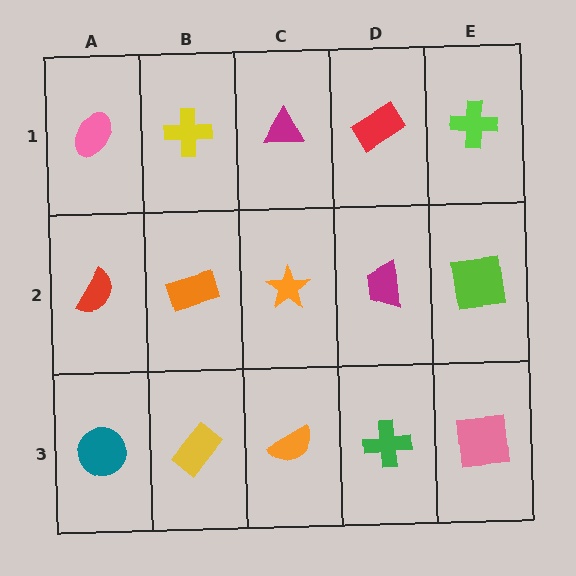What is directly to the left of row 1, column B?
A pink ellipse.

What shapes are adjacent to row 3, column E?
A lime square (row 2, column E), a green cross (row 3, column D).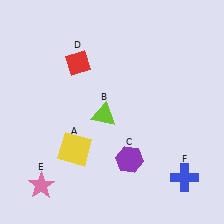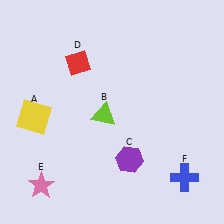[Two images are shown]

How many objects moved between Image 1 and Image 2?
1 object moved between the two images.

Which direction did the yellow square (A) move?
The yellow square (A) moved left.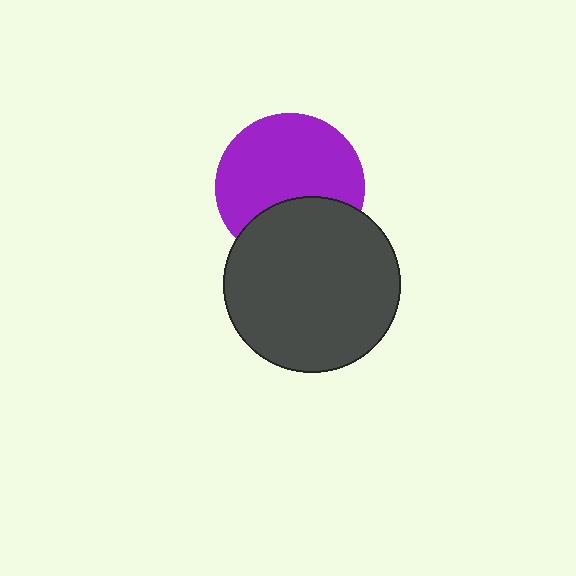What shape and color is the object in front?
The object in front is a dark gray circle.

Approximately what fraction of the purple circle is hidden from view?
Roughly 33% of the purple circle is hidden behind the dark gray circle.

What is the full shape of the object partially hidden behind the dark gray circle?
The partially hidden object is a purple circle.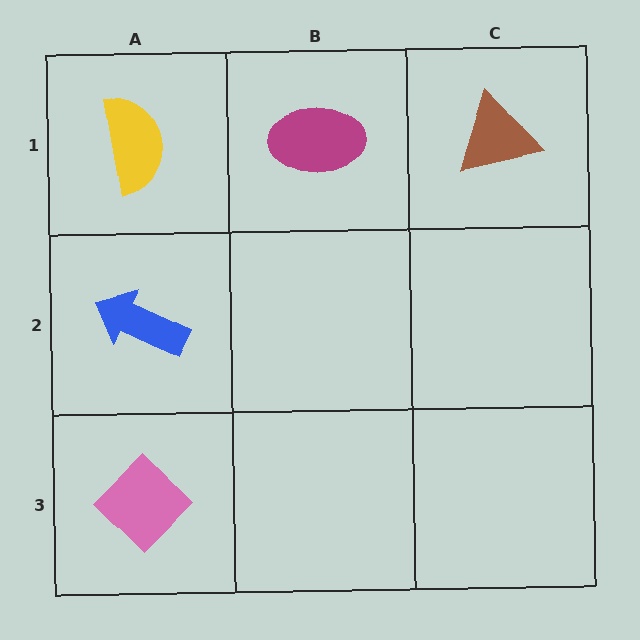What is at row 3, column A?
A pink diamond.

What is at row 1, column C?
A brown triangle.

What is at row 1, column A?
A yellow semicircle.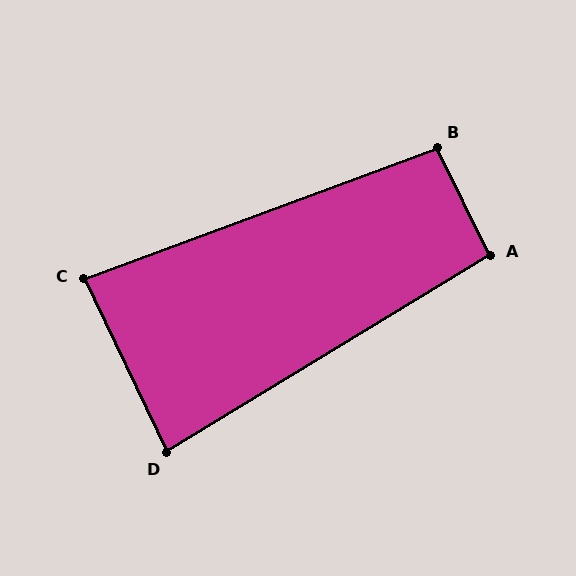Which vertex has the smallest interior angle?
D, at approximately 84 degrees.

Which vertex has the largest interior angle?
B, at approximately 96 degrees.